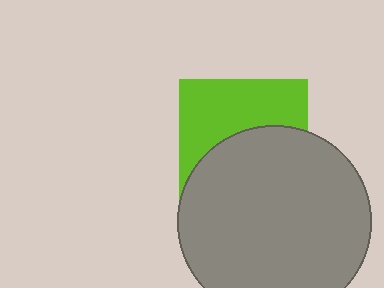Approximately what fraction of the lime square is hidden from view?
Roughly 53% of the lime square is hidden behind the gray circle.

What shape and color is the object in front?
The object in front is a gray circle.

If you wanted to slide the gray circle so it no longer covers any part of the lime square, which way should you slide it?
Slide it down — that is the most direct way to separate the two shapes.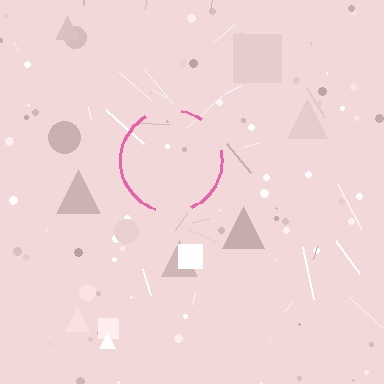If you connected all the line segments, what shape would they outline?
They would outline a circle.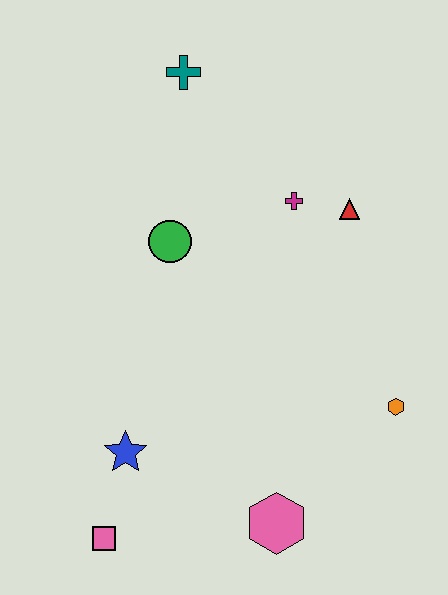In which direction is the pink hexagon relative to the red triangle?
The pink hexagon is below the red triangle.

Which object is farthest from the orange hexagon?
The teal cross is farthest from the orange hexagon.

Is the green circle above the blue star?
Yes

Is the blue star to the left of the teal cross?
Yes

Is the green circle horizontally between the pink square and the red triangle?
Yes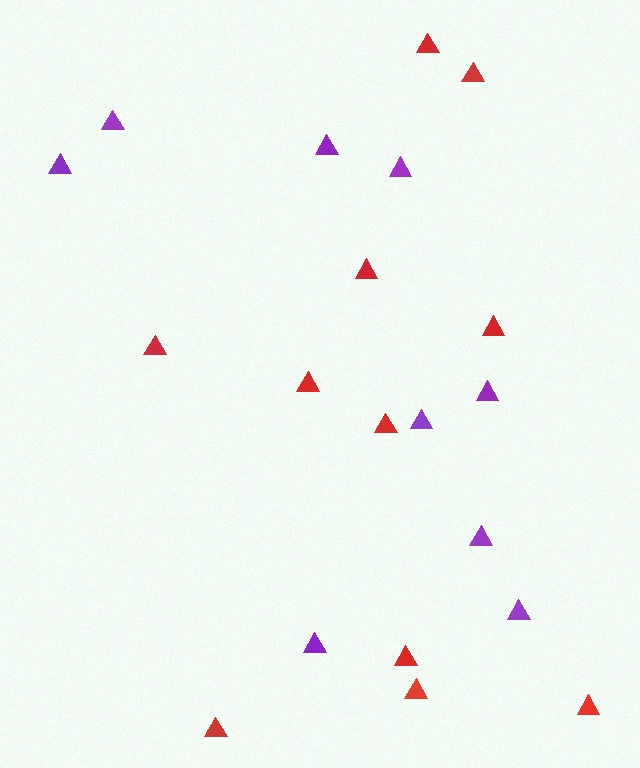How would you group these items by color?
There are 2 groups: one group of purple triangles (9) and one group of red triangles (11).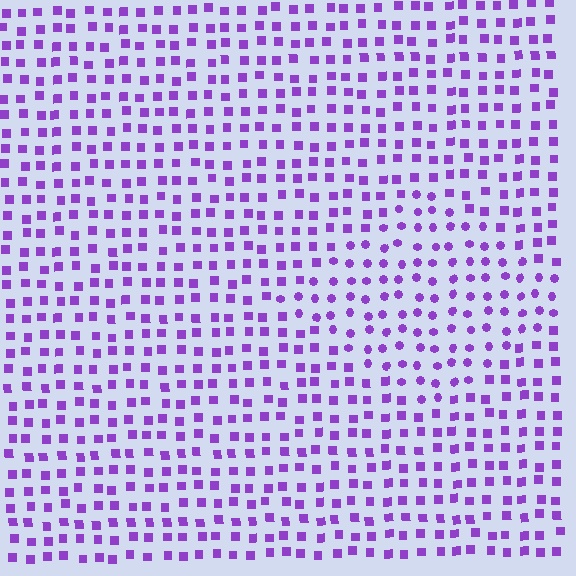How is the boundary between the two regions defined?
The boundary is defined by a change in element shape: circles inside vs. squares outside. All elements share the same color and spacing.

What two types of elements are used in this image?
The image uses circles inside the diamond region and squares outside it.